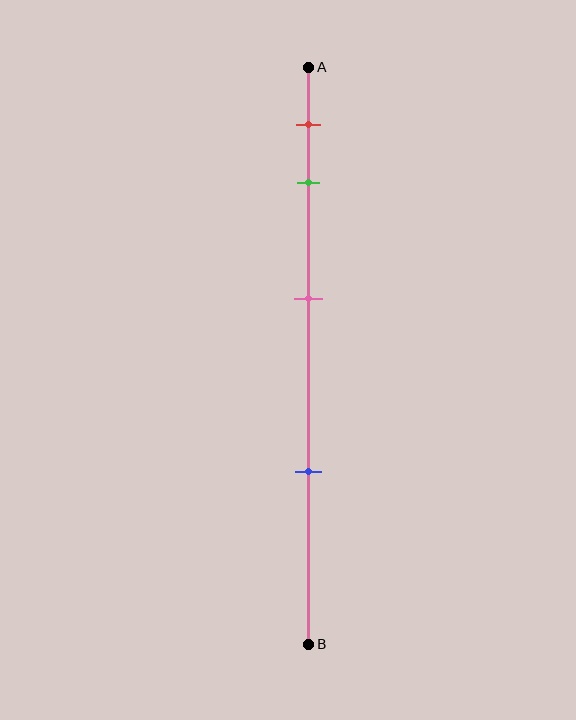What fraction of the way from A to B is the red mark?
The red mark is approximately 10% (0.1) of the way from A to B.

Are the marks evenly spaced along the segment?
No, the marks are not evenly spaced.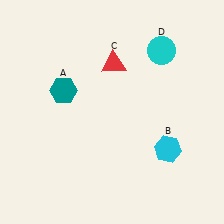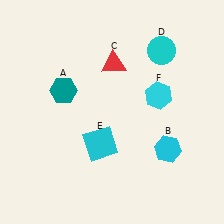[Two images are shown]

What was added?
A cyan square (E), a cyan hexagon (F) were added in Image 2.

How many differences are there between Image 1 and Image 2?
There are 2 differences between the two images.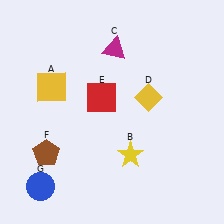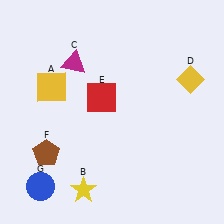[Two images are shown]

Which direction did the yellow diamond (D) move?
The yellow diamond (D) moved right.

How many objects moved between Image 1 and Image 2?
3 objects moved between the two images.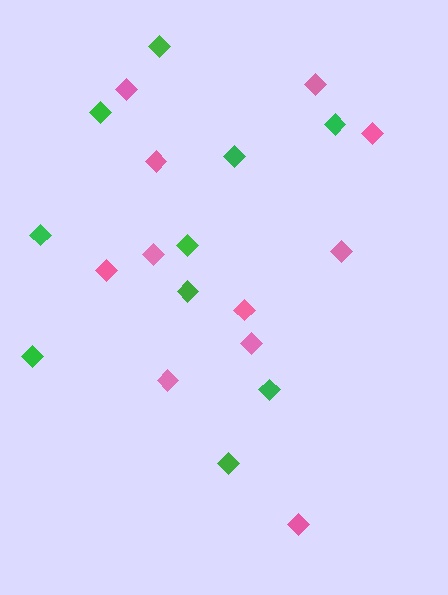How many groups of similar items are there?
There are 2 groups: one group of pink diamonds (11) and one group of green diamonds (10).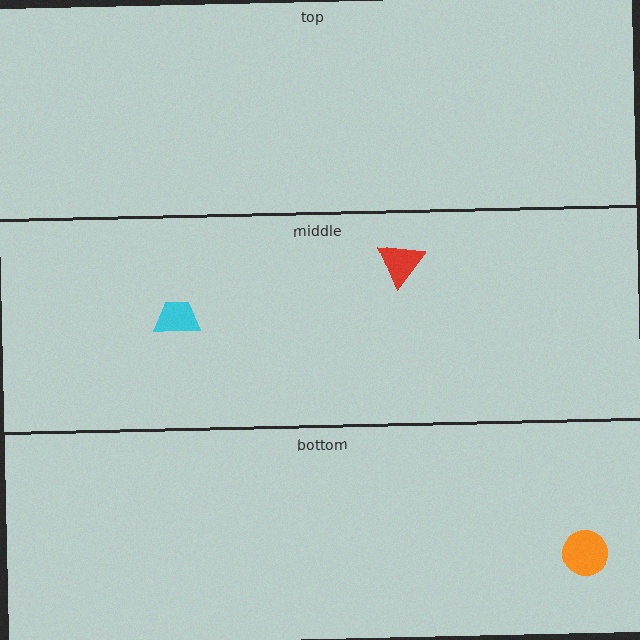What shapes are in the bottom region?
The orange circle.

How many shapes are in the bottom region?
1.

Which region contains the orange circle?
The bottom region.